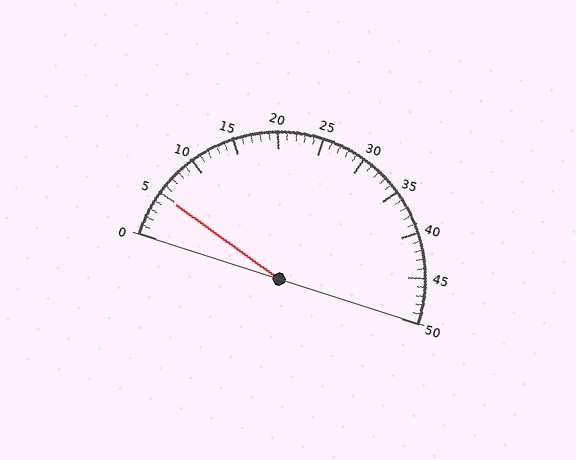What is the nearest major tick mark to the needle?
The nearest major tick mark is 5.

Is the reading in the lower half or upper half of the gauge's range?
The reading is in the lower half of the range (0 to 50).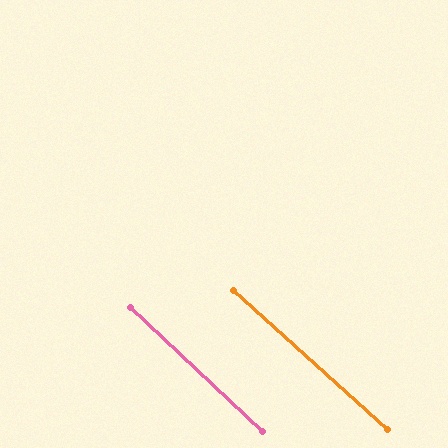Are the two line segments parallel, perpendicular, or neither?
Parallel — their directions differ by only 1.2°.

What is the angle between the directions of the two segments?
Approximately 1 degree.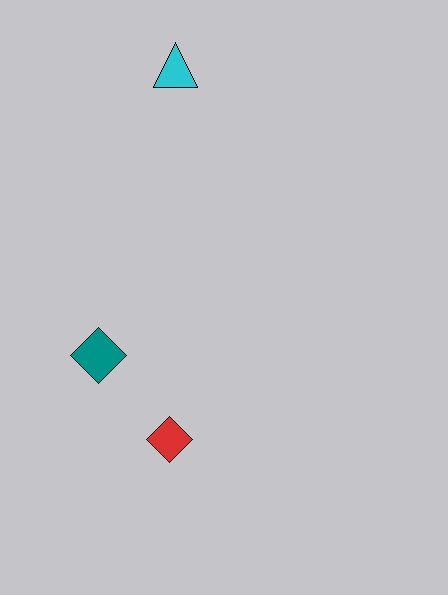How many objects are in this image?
There are 3 objects.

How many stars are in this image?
There are no stars.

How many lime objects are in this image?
There are no lime objects.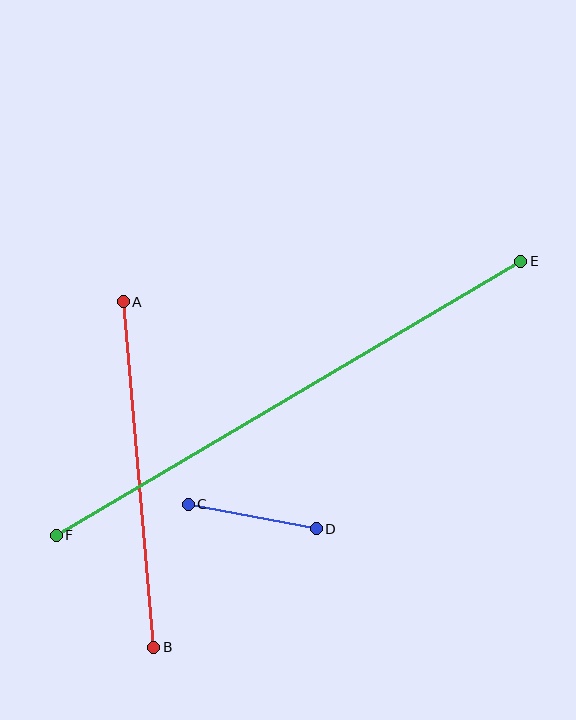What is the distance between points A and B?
The distance is approximately 347 pixels.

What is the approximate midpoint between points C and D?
The midpoint is at approximately (252, 517) pixels.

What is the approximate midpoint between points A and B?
The midpoint is at approximately (138, 475) pixels.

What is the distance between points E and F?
The distance is approximately 540 pixels.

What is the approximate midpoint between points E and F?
The midpoint is at approximately (289, 398) pixels.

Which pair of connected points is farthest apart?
Points E and F are farthest apart.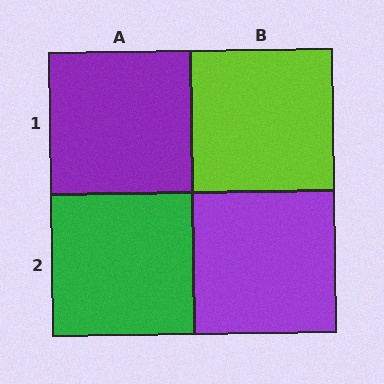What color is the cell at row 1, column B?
Lime.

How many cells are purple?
2 cells are purple.